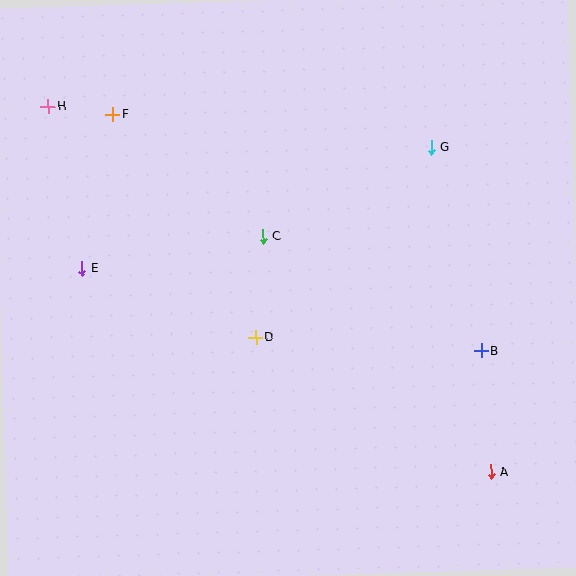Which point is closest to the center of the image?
Point C at (263, 236) is closest to the center.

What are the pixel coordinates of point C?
Point C is at (263, 236).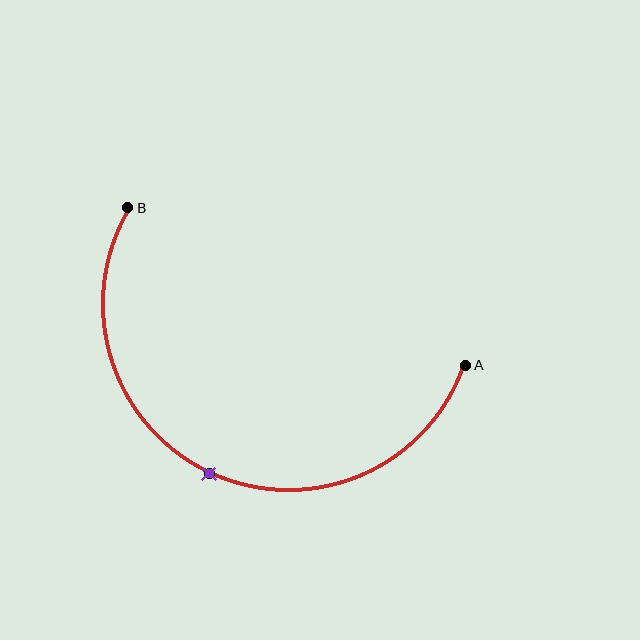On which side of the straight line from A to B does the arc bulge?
The arc bulges below the straight line connecting A and B.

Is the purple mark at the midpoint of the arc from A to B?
Yes. The purple mark lies on the arc at equal arc-length from both A and B — it is the arc midpoint.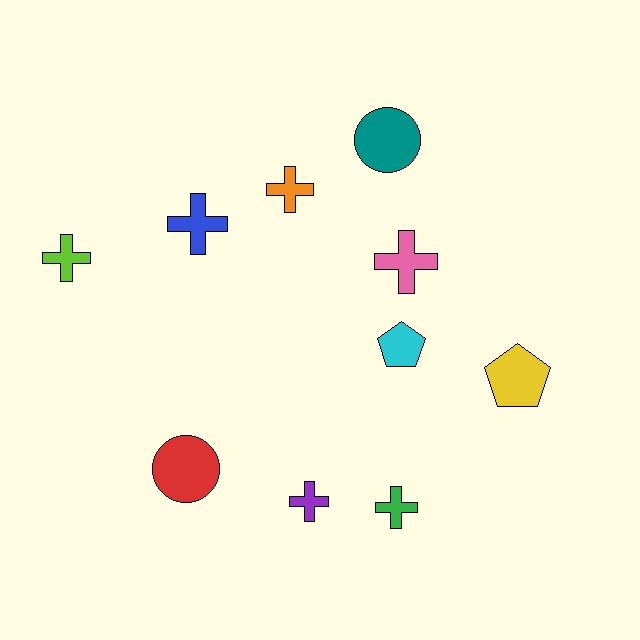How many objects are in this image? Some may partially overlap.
There are 10 objects.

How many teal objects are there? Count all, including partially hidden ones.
There is 1 teal object.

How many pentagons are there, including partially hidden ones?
There are 2 pentagons.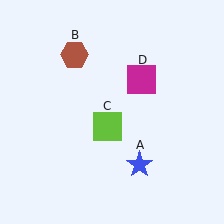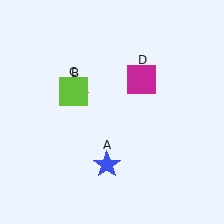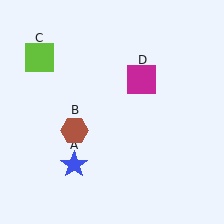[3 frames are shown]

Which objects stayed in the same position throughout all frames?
Magenta square (object D) remained stationary.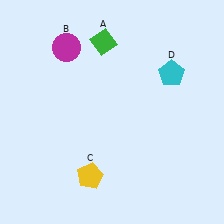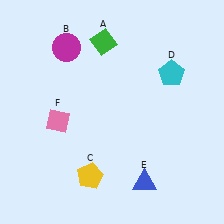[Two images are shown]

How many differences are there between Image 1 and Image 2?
There are 2 differences between the two images.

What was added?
A blue triangle (E), a pink diamond (F) were added in Image 2.